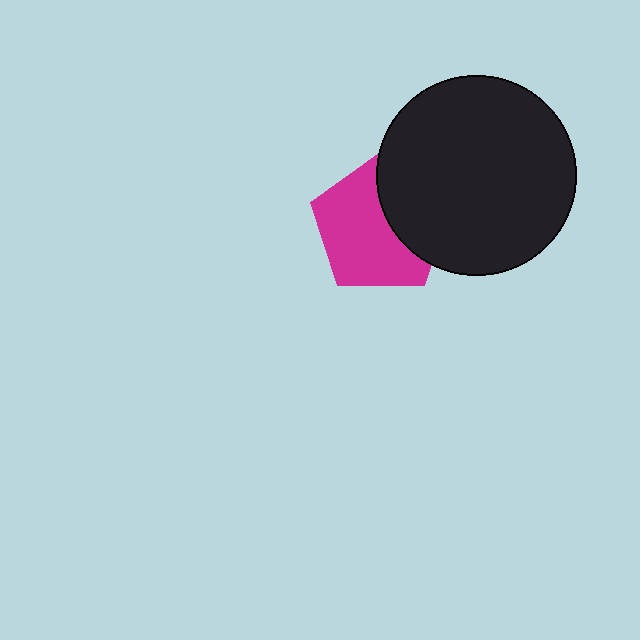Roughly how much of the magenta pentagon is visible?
About half of it is visible (roughly 64%).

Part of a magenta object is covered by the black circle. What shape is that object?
It is a pentagon.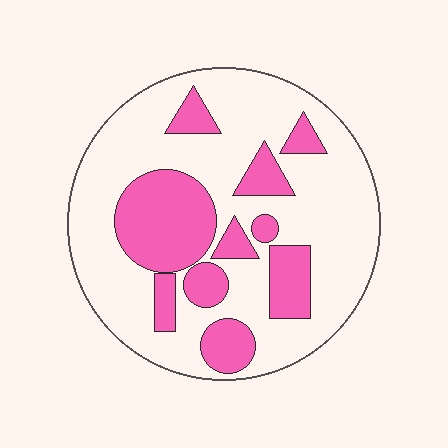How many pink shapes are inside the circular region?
10.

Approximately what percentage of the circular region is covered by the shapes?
Approximately 30%.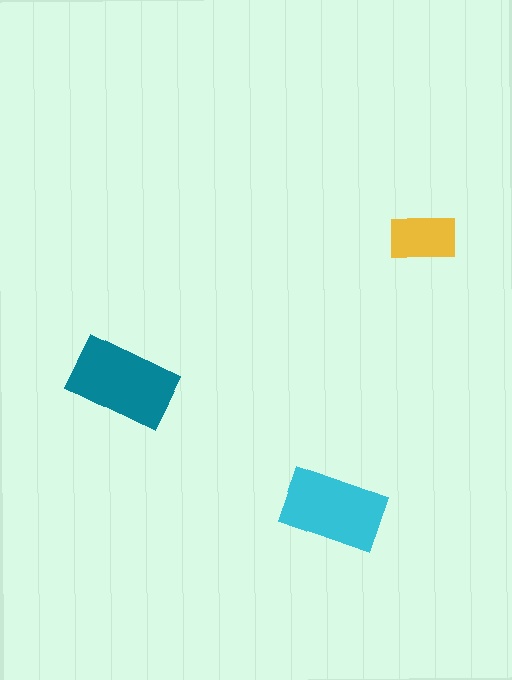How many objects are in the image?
There are 3 objects in the image.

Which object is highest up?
The yellow rectangle is topmost.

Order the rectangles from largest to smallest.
the teal one, the cyan one, the yellow one.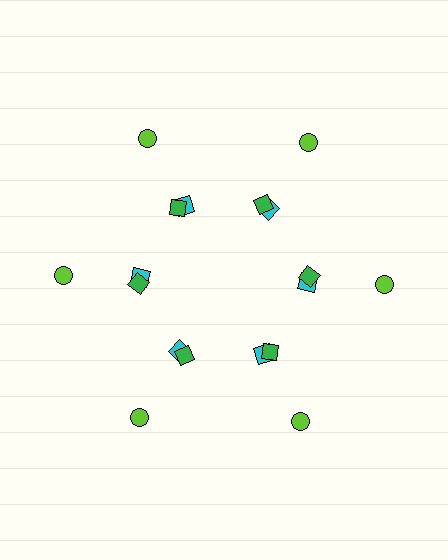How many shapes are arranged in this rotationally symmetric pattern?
There are 18 shapes, arranged in 6 groups of 3.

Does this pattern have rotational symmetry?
Yes, this pattern has 6-fold rotational symmetry. It looks the same after rotating 60 degrees around the center.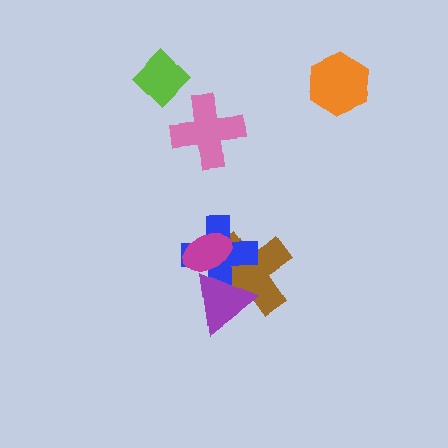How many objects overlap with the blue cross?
3 objects overlap with the blue cross.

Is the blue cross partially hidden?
Yes, it is partially covered by another shape.